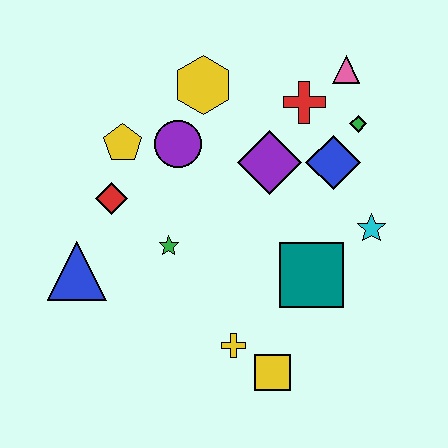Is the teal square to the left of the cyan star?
Yes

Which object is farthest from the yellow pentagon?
The yellow square is farthest from the yellow pentagon.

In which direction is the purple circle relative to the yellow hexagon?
The purple circle is below the yellow hexagon.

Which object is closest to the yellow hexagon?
The purple circle is closest to the yellow hexagon.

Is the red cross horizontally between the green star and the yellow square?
No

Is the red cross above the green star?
Yes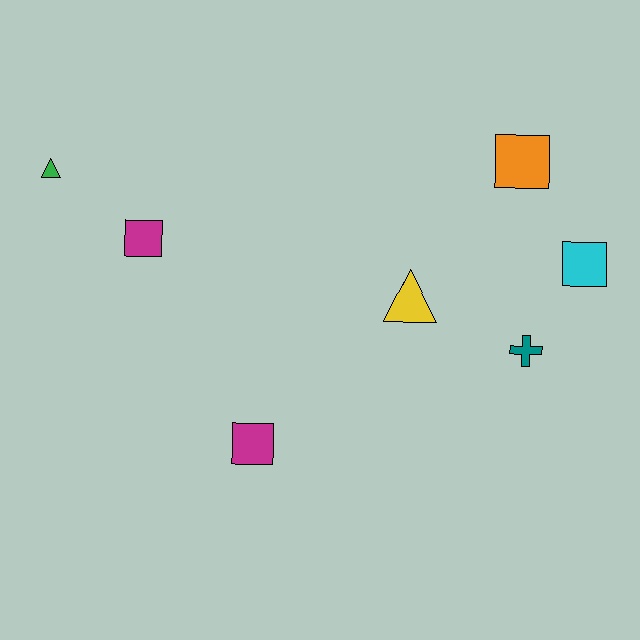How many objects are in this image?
There are 7 objects.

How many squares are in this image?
There are 4 squares.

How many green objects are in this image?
There is 1 green object.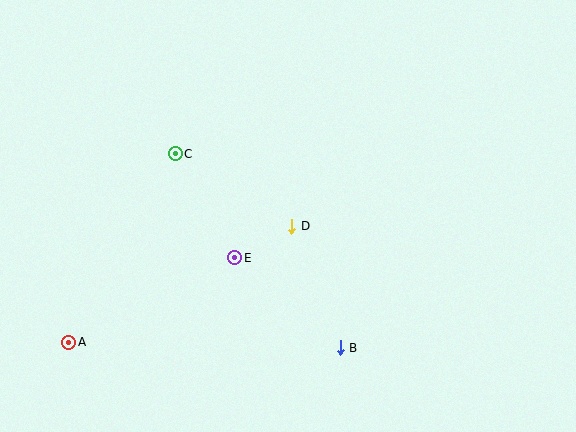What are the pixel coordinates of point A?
Point A is at (69, 342).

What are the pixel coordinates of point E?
Point E is at (235, 258).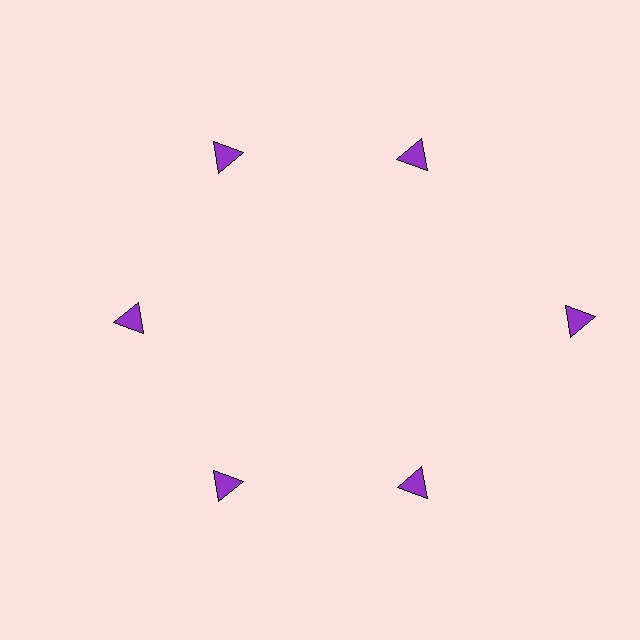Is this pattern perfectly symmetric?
No. The 6 purple triangles are arranged in a ring, but one element near the 3 o'clock position is pushed outward from the center, breaking the 6-fold rotational symmetry.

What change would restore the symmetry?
The symmetry would be restored by moving it inward, back onto the ring so that all 6 triangles sit at equal angles and equal distance from the center.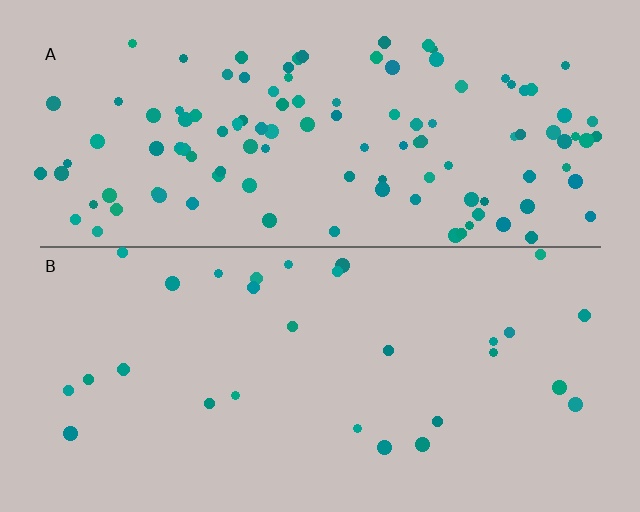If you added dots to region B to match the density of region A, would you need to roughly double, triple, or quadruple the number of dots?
Approximately quadruple.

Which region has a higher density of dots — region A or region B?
A (the top).